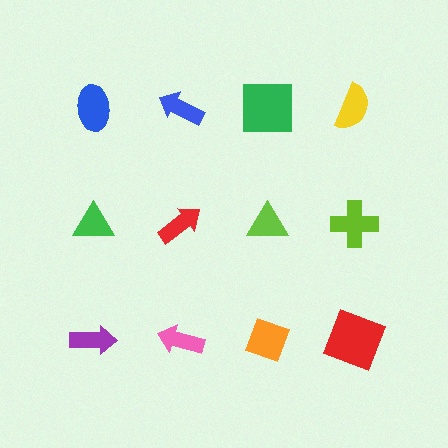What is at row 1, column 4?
A yellow semicircle.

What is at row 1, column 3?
A green square.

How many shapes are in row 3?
4 shapes.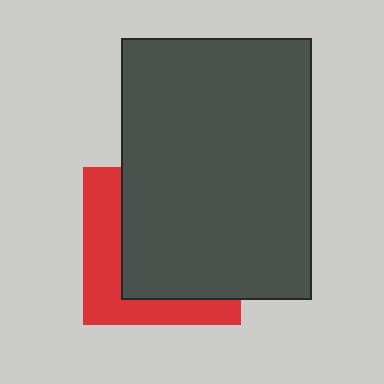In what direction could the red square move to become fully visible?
The red square could move toward the lower-left. That would shift it out from behind the dark gray rectangle entirely.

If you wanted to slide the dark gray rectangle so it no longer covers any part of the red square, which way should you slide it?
Slide it toward the upper-right — that is the most direct way to separate the two shapes.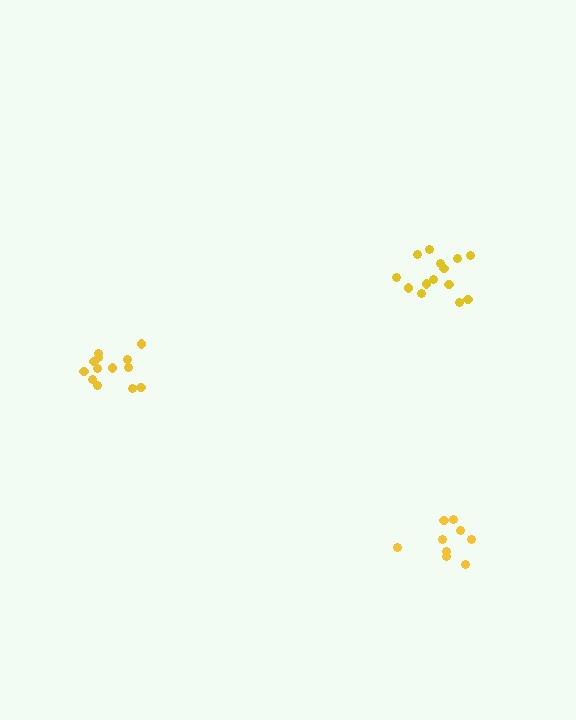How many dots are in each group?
Group 1: 9 dots, Group 2: 13 dots, Group 3: 14 dots (36 total).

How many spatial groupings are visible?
There are 3 spatial groupings.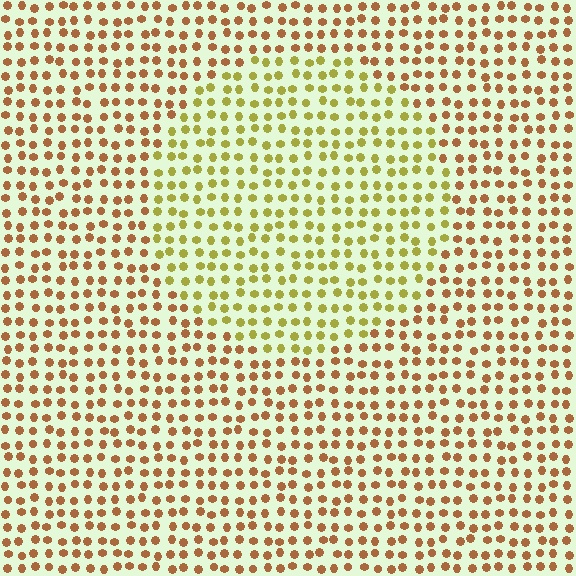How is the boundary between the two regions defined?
The boundary is defined purely by a slight shift in hue (about 40 degrees). Spacing, size, and orientation are identical on both sides.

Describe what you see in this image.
The image is filled with small brown elements in a uniform arrangement. A circle-shaped region is visible where the elements are tinted to a slightly different hue, forming a subtle color boundary.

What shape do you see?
I see a circle.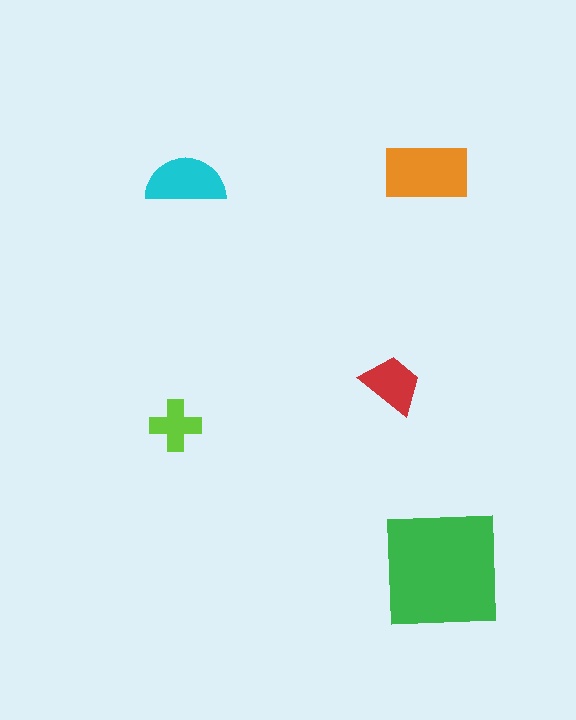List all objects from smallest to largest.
The lime cross, the red trapezoid, the cyan semicircle, the orange rectangle, the green square.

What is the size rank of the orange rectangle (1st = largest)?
2nd.